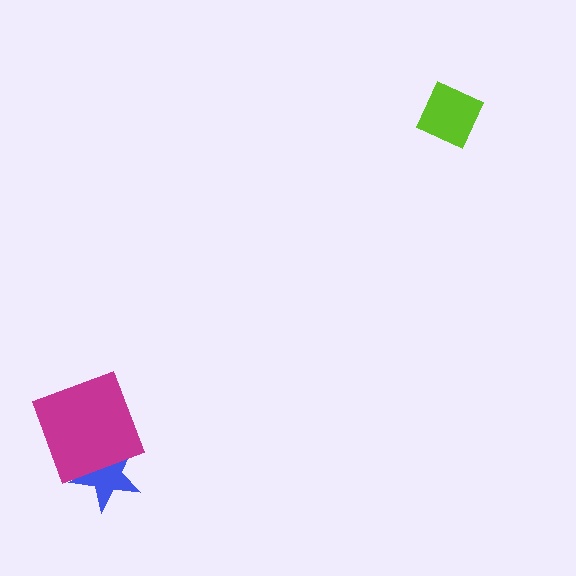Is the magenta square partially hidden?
No, no other shape covers it.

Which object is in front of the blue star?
The magenta square is in front of the blue star.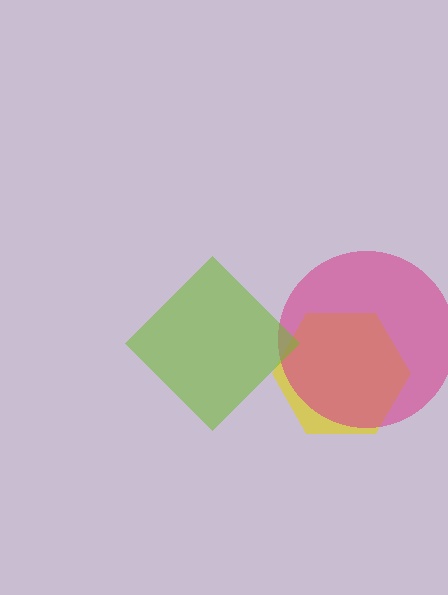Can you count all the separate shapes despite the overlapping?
Yes, there are 3 separate shapes.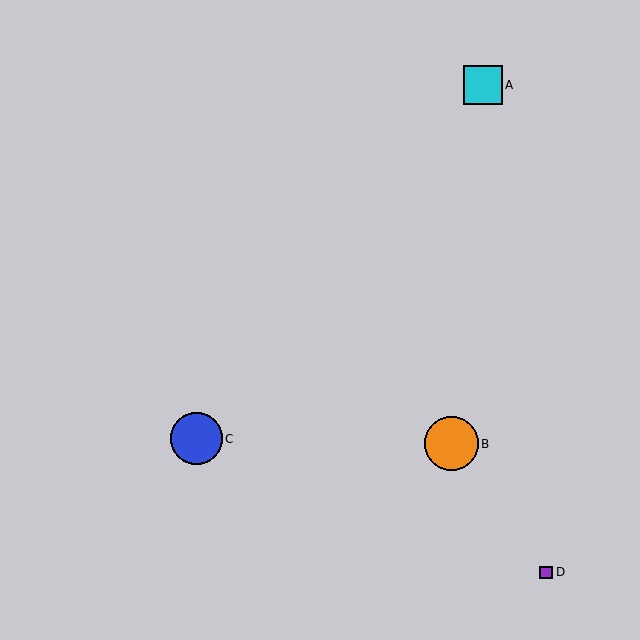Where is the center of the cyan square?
The center of the cyan square is at (483, 85).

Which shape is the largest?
The orange circle (labeled B) is the largest.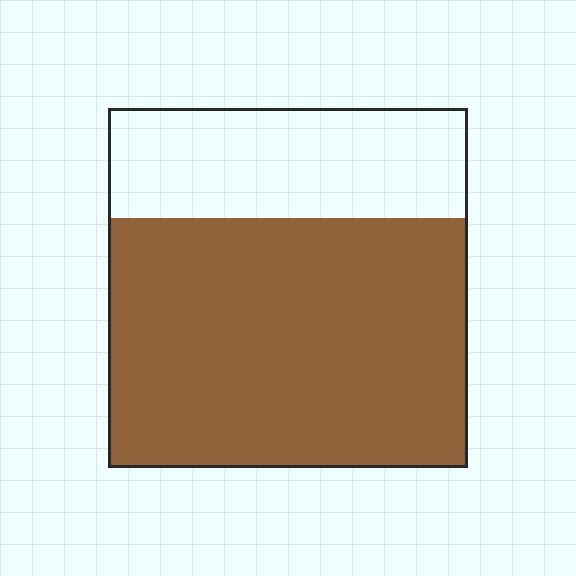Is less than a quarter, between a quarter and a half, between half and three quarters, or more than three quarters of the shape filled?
Between half and three quarters.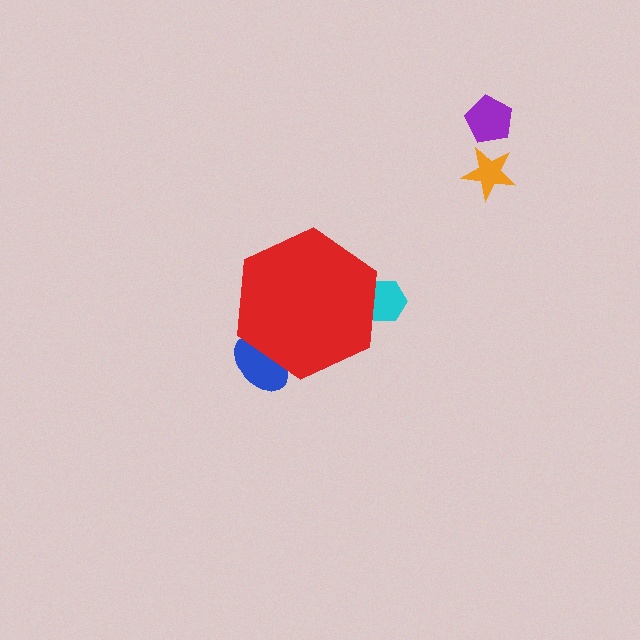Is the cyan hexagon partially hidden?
Yes, the cyan hexagon is partially hidden behind the red hexagon.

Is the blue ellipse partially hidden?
Yes, the blue ellipse is partially hidden behind the red hexagon.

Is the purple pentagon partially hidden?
No, the purple pentagon is fully visible.